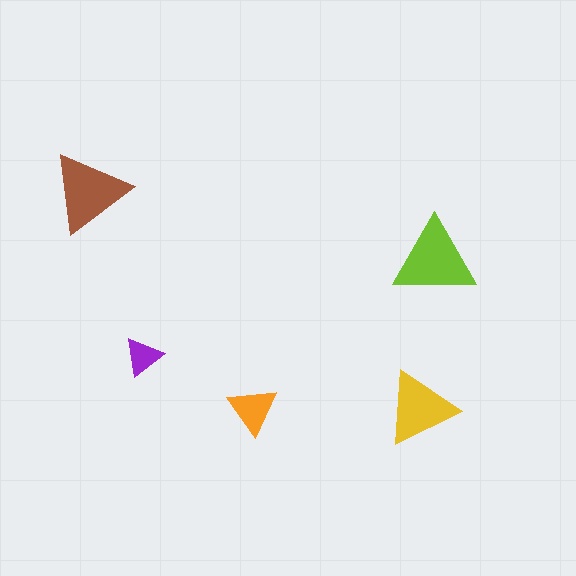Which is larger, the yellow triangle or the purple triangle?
The yellow one.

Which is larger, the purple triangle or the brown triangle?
The brown one.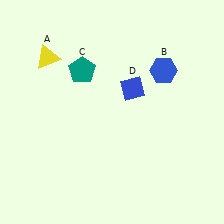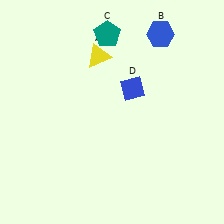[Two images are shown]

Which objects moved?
The objects that moved are: the yellow triangle (A), the blue hexagon (B), the teal pentagon (C).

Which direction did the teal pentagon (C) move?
The teal pentagon (C) moved up.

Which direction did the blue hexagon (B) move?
The blue hexagon (B) moved up.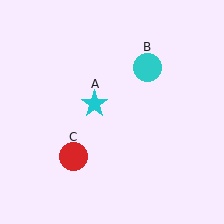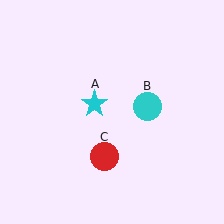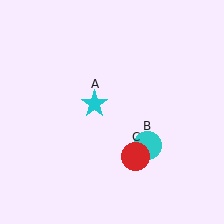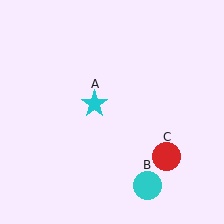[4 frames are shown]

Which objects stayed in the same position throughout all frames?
Cyan star (object A) remained stationary.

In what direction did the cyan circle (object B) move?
The cyan circle (object B) moved down.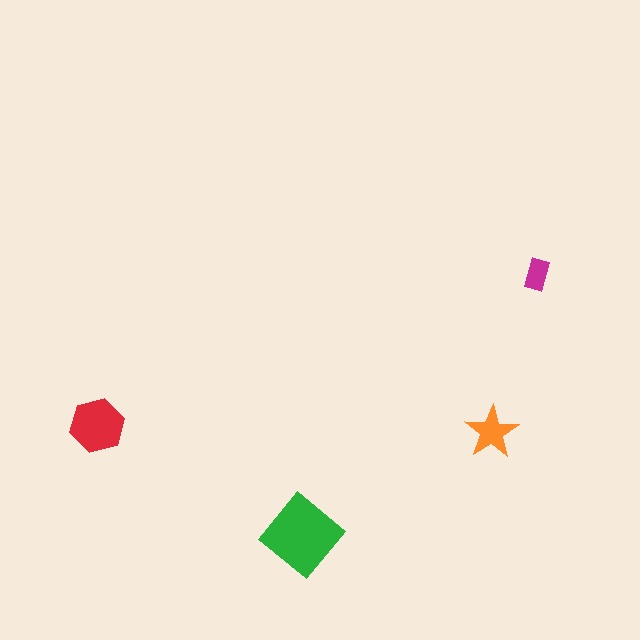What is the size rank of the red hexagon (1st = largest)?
2nd.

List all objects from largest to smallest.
The green diamond, the red hexagon, the orange star, the magenta rectangle.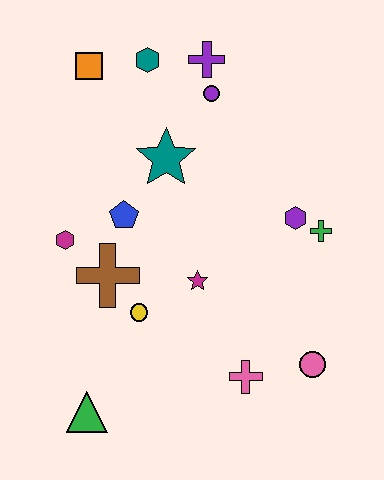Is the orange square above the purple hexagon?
Yes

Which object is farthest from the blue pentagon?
The pink circle is farthest from the blue pentagon.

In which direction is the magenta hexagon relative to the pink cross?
The magenta hexagon is to the left of the pink cross.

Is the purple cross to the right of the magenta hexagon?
Yes